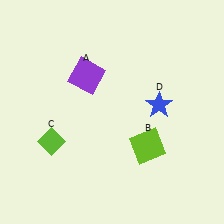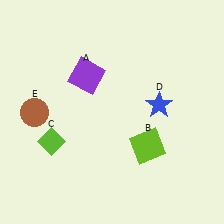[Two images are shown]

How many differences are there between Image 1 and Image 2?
There is 1 difference between the two images.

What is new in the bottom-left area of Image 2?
A brown circle (E) was added in the bottom-left area of Image 2.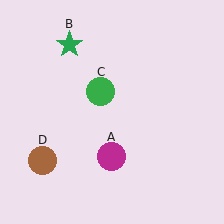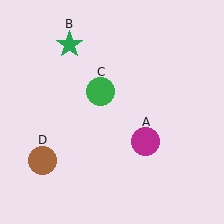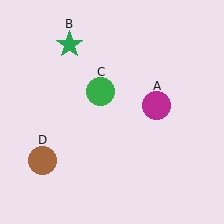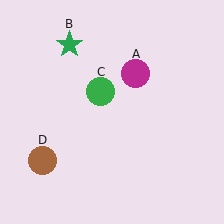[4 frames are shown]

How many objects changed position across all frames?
1 object changed position: magenta circle (object A).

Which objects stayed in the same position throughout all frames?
Green star (object B) and green circle (object C) and brown circle (object D) remained stationary.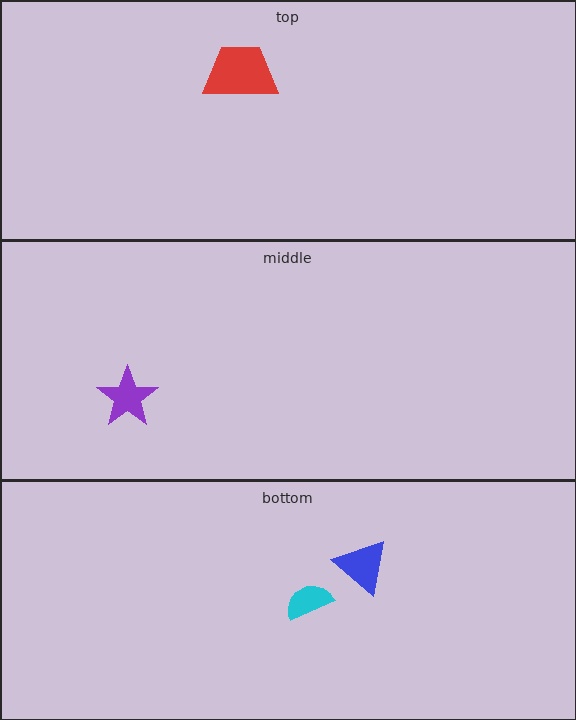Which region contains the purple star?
The middle region.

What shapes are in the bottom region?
The cyan semicircle, the blue triangle.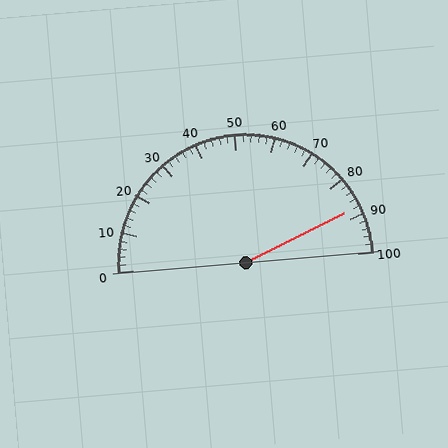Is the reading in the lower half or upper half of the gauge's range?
The reading is in the upper half of the range (0 to 100).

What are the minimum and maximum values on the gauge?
The gauge ranges from 0 to 100.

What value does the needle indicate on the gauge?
The needle indicates approximately 88.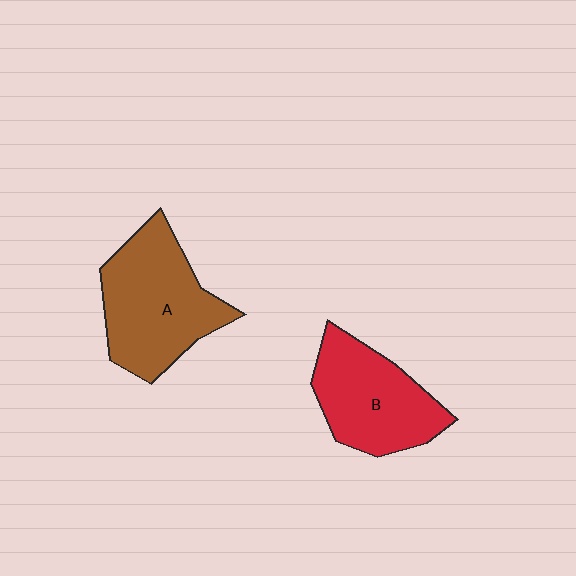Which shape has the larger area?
Shape A (brown).